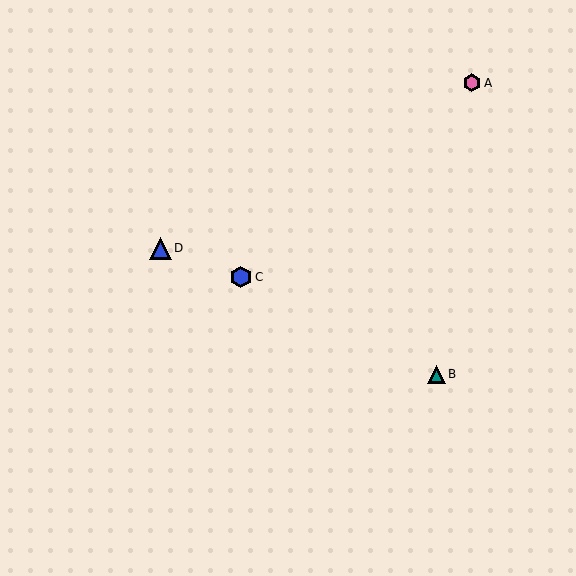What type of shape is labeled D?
Shape D is a blue triangle.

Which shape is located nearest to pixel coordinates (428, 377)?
The teal triangle (labeled B) at (437, 374) is nearest to that location.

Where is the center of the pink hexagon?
The center of the pink hexagon is at (472, 83).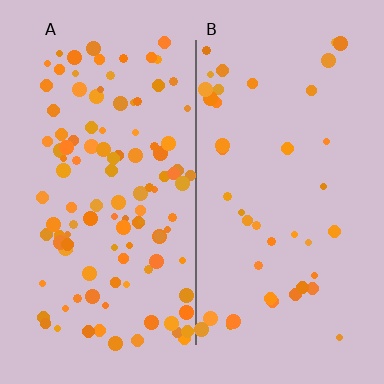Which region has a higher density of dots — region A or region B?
A (the left).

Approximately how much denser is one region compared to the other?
Approximately 2.6× — region A over region B.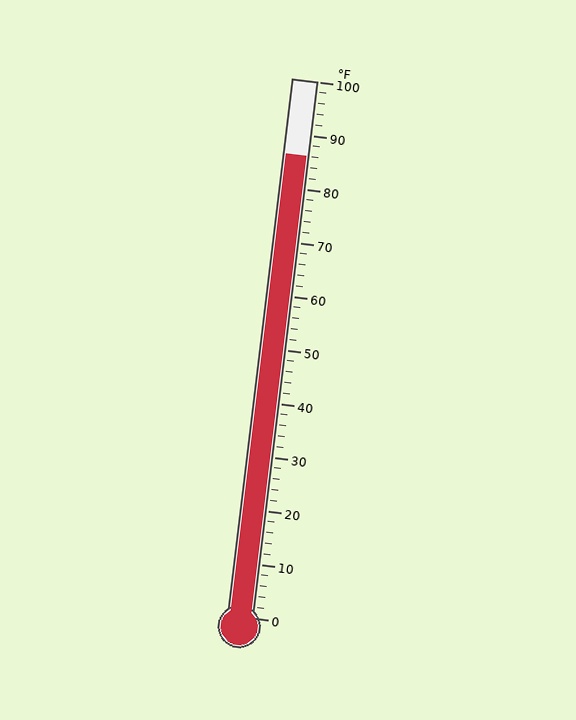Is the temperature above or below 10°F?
The temperature is above 10°F.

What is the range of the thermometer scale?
The thermometer scale ranges from 0°F to 100°F.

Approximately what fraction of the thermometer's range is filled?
The thermometer is filled to approximately 85% of its range.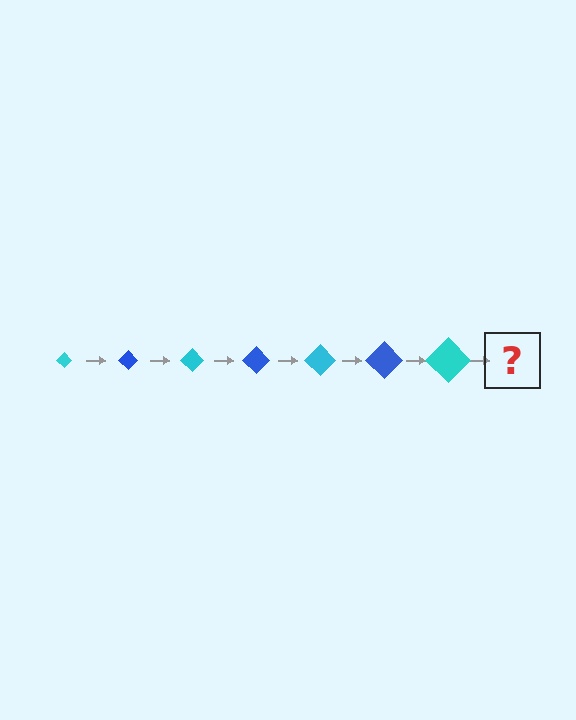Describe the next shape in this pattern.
It should be a blue diamond, larger than the previous one.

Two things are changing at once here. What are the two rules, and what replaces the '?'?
The two rules are that the diamond grows larger each step and the color cycles through cyan and blue. The '?' should be a blue diamond, larger than the previous one.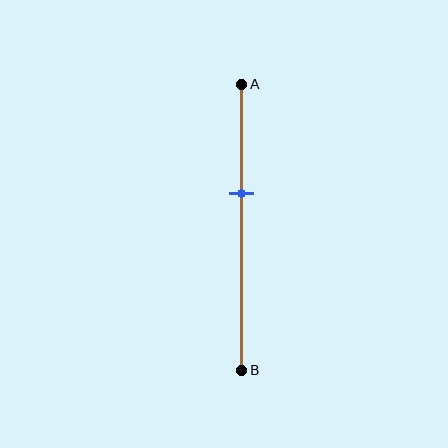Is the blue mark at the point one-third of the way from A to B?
No, the mark is at about 40% from A, not at the 33% one-third point.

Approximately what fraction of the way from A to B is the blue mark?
The blue mark is approximately 40% of the way from A to B.